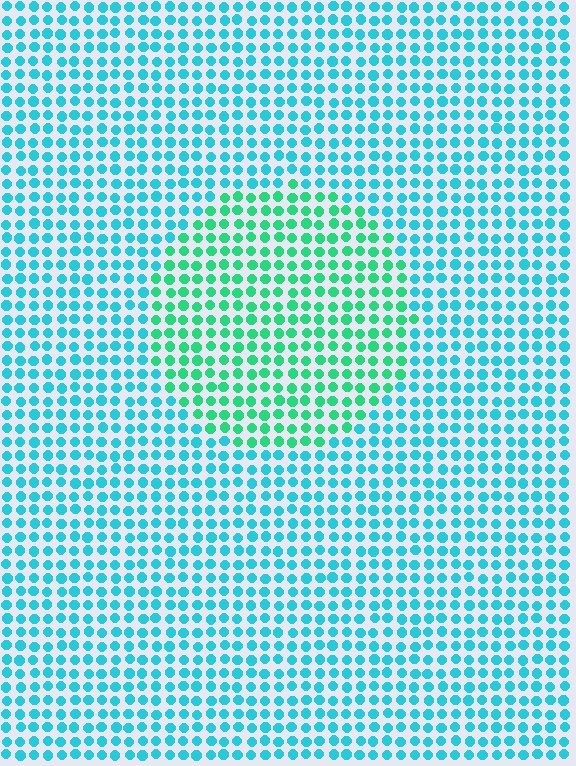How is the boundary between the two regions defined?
The boundary is defined purely by a slight shift in hue (about 36 degrees). Spacing, size, and orientation are identical on both sides.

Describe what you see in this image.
The image is filled with small cyan elements in a uniform arrangement. A circle-shaped region is visible where the elements are tinted to a slightly different hue, forming a subtle color boundary.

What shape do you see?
I see a circle.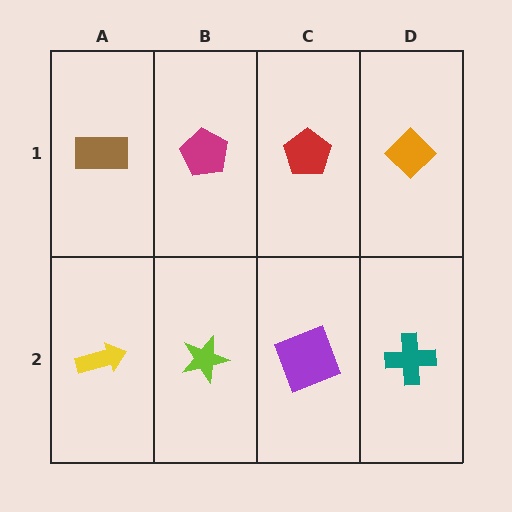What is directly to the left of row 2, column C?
A lime star.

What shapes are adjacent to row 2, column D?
An orange diamond (row 1, column D), a purple square (row 2, column C).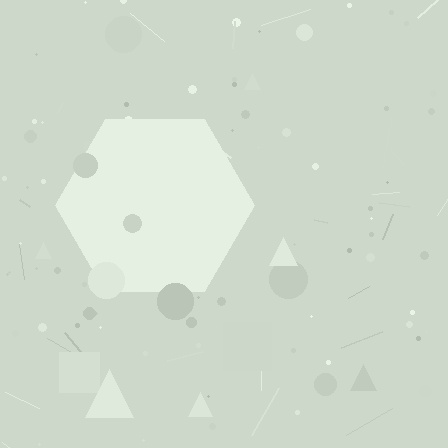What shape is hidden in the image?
A hexagon is hidden in the image.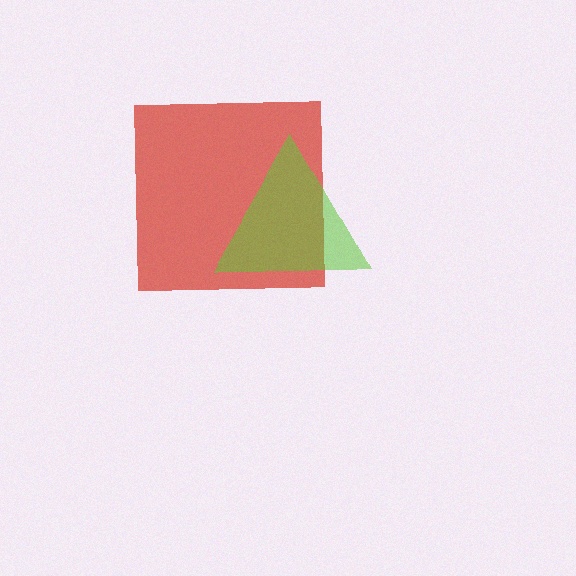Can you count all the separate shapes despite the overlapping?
Yes, there are 2 separate shapes.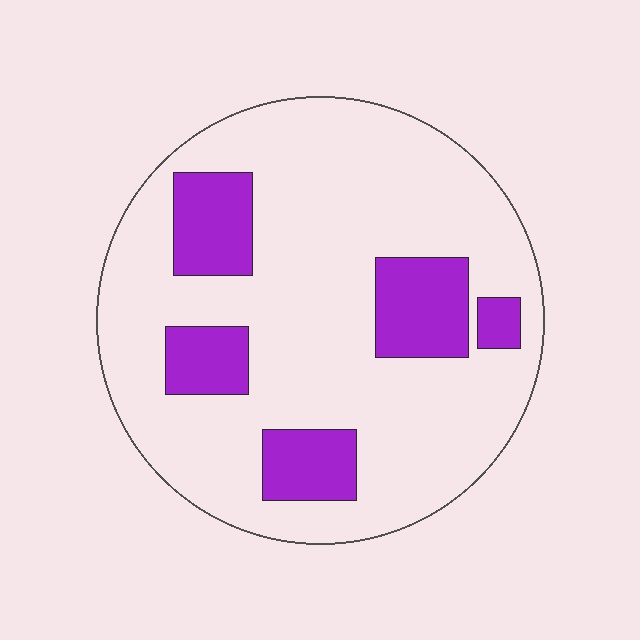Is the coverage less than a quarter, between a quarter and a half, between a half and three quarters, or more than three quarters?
Less than a quarter.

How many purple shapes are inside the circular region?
5.